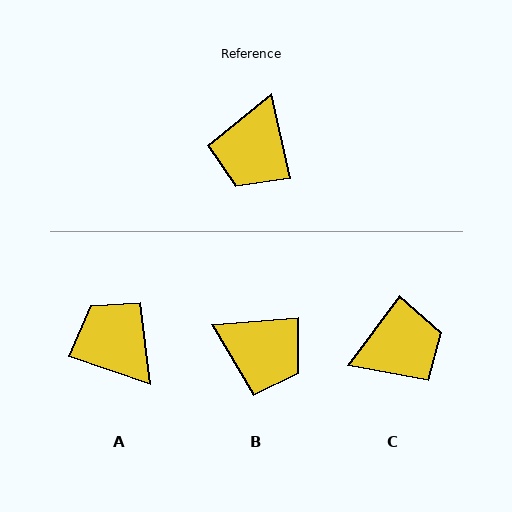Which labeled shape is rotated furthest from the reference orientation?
C, about 130 degrees away.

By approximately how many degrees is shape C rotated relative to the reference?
Approximately 130 degrees counter-clockwise.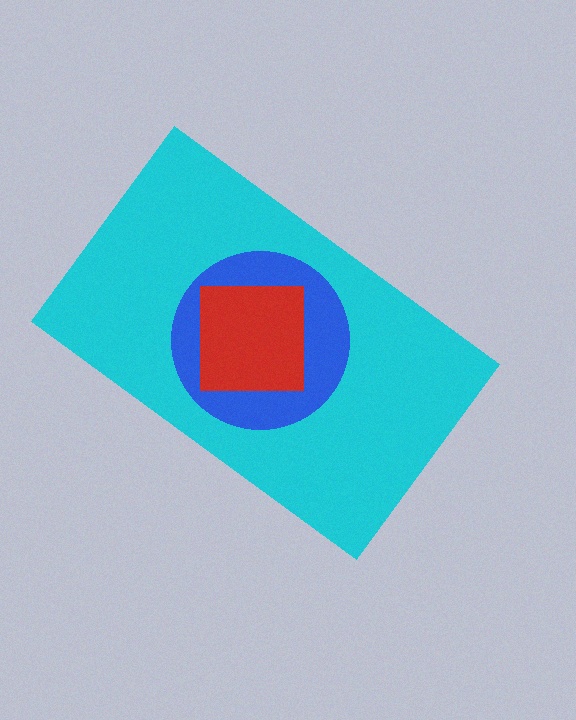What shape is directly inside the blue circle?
The red square.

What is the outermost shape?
The cyan rectangle.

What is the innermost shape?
The red square.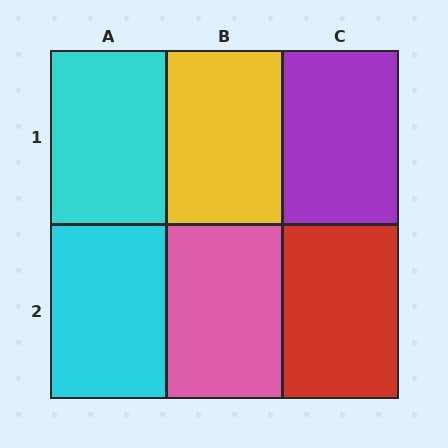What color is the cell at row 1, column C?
Purple.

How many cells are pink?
1 cell is pink.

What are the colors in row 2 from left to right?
Cyan, pink, red.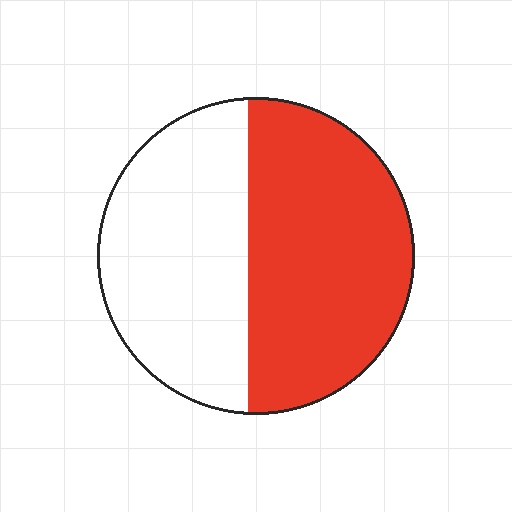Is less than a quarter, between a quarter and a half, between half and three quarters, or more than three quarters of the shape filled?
Between half and three quarters.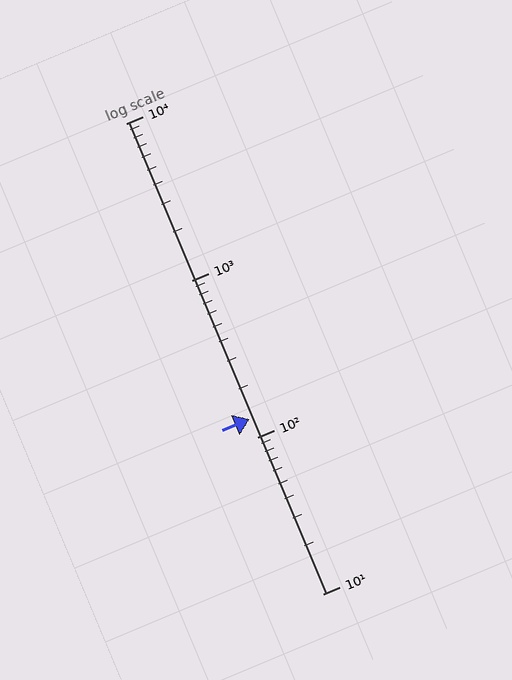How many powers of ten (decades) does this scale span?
The scale spans 3 decades, from 10 to 10000.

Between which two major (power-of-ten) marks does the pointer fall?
The pointer is between 100 and 1000.